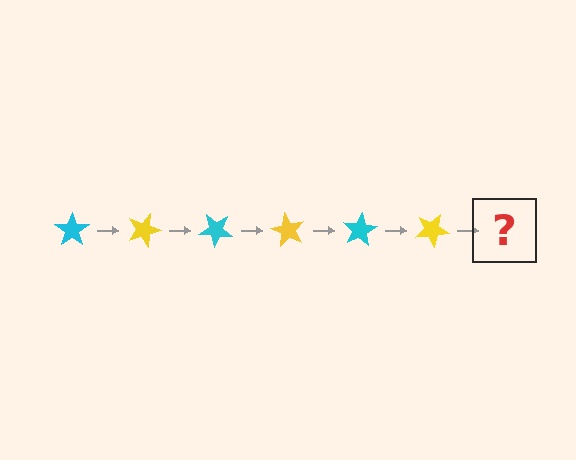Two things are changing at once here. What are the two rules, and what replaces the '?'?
The two rules are that it rotates 20 degrees each step and the color cycles through cyan and yellow. The '?' should be a cyan star, rotated 120 degrees from the start.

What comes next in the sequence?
The next element should be a cyan star, rotated 120 degrees from the start.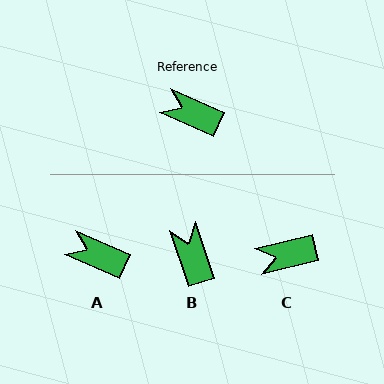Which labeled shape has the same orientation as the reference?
A.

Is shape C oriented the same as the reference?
No, it is off by about 38 degrees.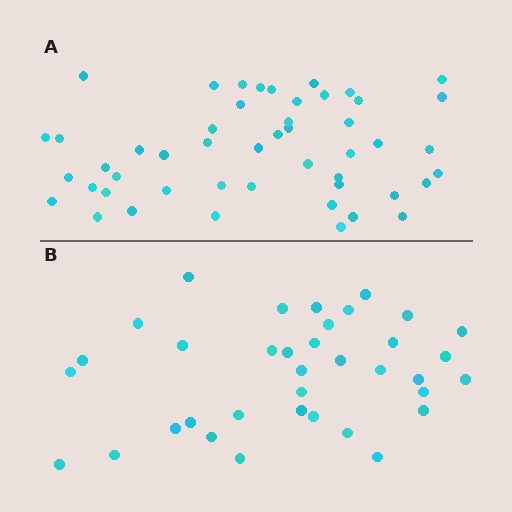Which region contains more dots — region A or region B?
Region A (the top region) has more dots.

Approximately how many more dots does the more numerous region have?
Region A has approximately 15 more dots than region B.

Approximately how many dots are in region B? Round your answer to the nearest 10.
About 40 dots. (The exact count is 36, which rounds to 40.)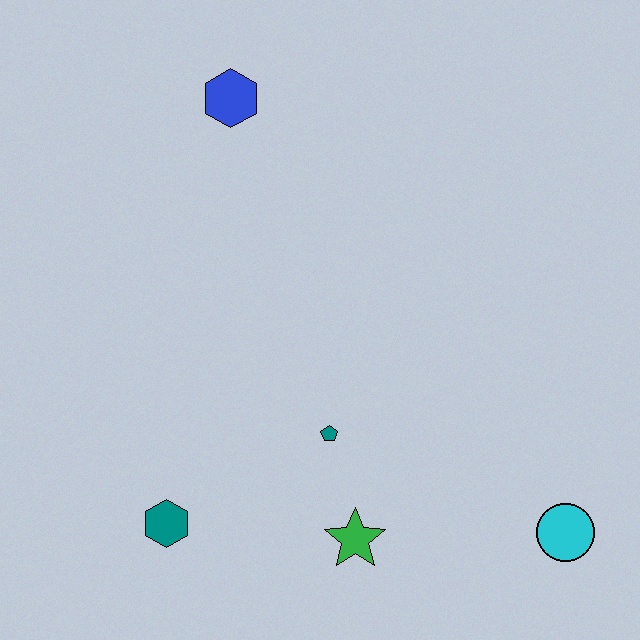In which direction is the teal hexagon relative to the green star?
The teal hexagon is to the left of the green star.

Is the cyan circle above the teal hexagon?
No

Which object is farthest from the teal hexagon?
The blue hexagon is farthest from the teal hexagon.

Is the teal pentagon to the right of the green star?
No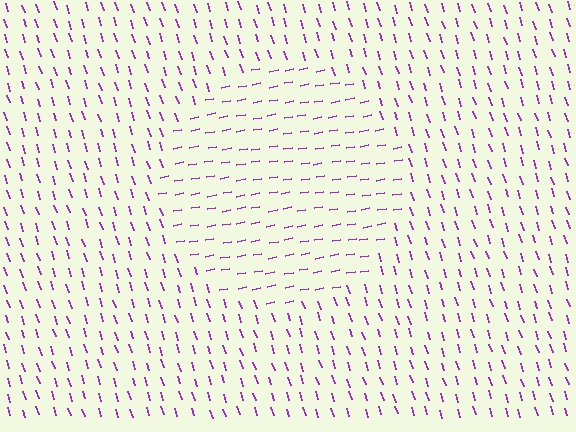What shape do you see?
I see a circle.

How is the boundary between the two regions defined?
The boundary is defined purely by a change in line orientation (approximately 82 degrees difference). All lines are the same color and thickness.